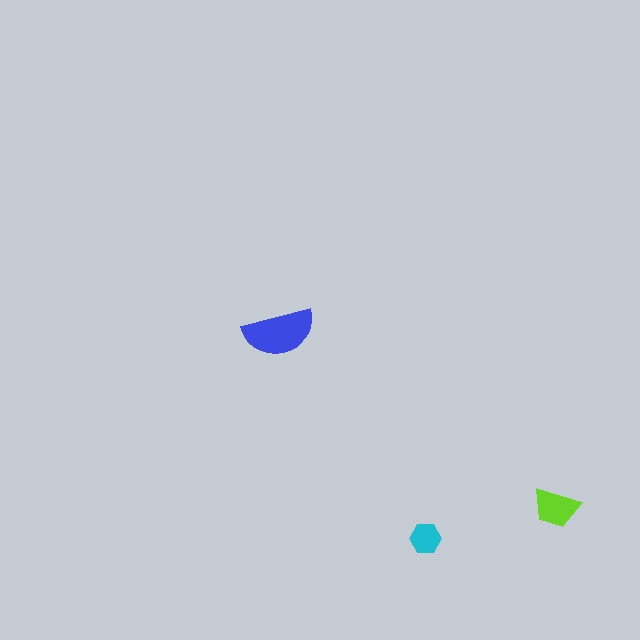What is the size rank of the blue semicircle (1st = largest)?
1st.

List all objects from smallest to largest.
The cyan hexagon, the lime trapezoid, the blue semicircle.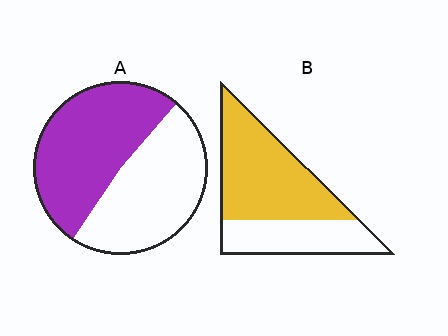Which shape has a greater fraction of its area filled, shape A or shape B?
Shape B.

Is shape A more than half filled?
Roughly half.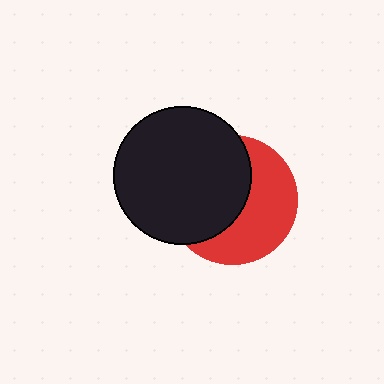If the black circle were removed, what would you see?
You would see the complete red circle.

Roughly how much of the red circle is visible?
About half of it is visible (roughly 48%).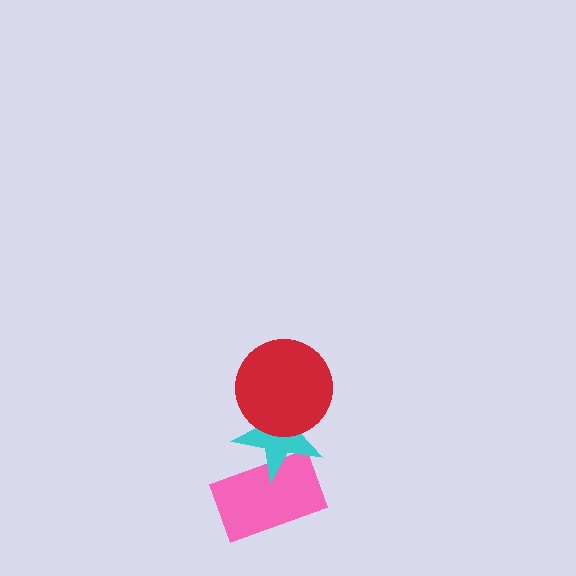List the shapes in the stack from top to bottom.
From top to bottom: the red circle, the cyan star, the pink rectangle.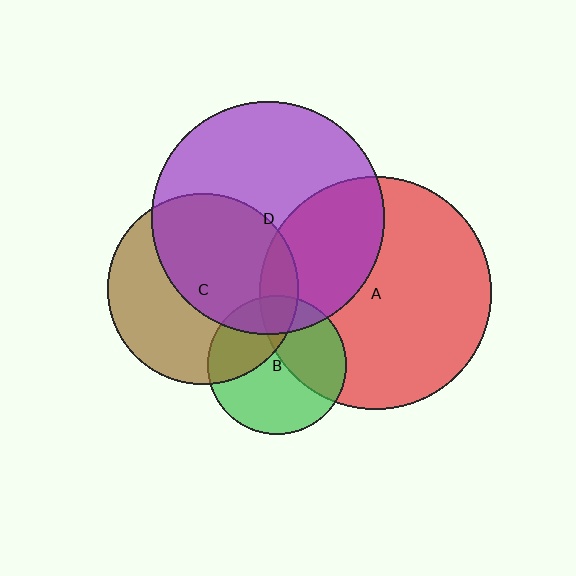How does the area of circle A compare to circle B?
Approximately 2.8 times.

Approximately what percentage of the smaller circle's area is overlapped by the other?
Approximately 30%.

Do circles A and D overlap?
Yes.